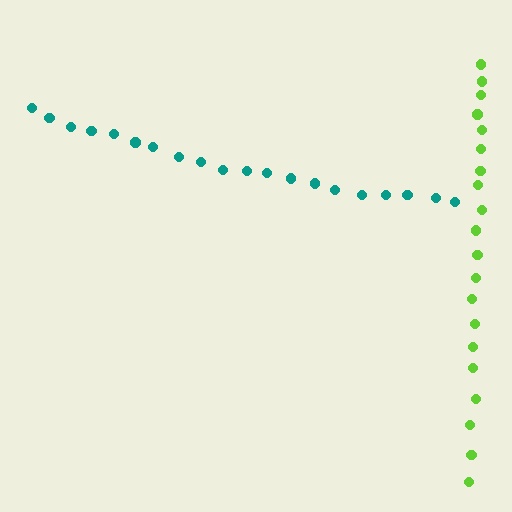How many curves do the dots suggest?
There are 2 distinct paths.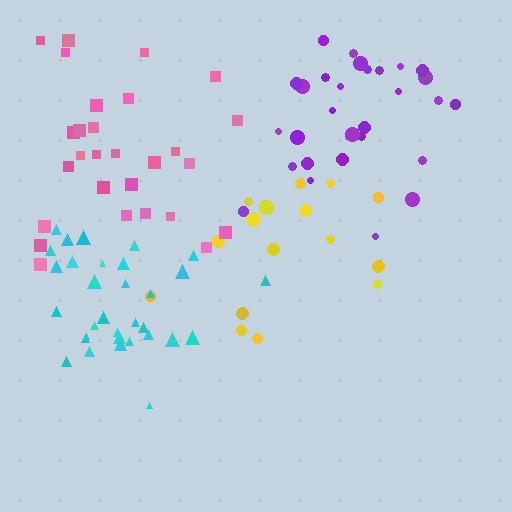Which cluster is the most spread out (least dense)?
Yellow.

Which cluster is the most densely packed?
Cyan.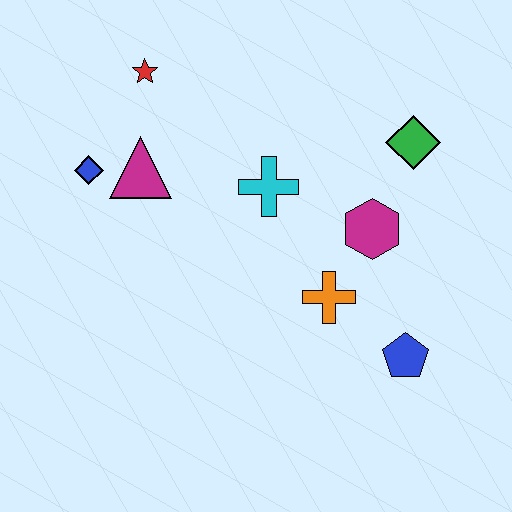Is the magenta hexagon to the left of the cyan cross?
No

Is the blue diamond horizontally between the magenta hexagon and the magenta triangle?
No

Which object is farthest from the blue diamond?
The blue pentagon is farthest from the blue diamond.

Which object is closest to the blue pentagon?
The orange cross is closest to the blue pentagon.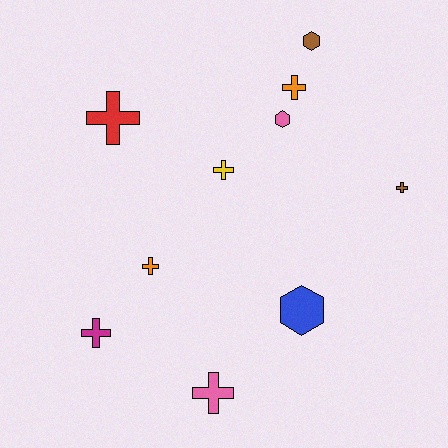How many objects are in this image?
There are 10 objects.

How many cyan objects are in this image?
There are no cyan objects.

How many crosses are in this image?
There are 7 crosses.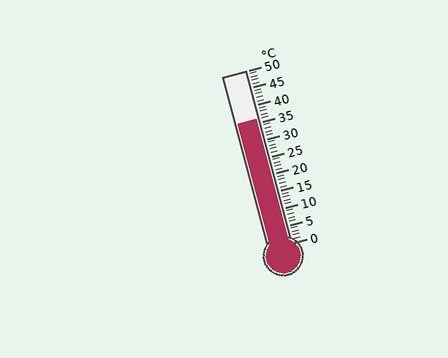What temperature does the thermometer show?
The thermometer shows approximately 36°C.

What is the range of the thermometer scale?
The thermometer scale ranges from 0°C to 50°C.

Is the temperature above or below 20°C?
The temperature is above 20°C.